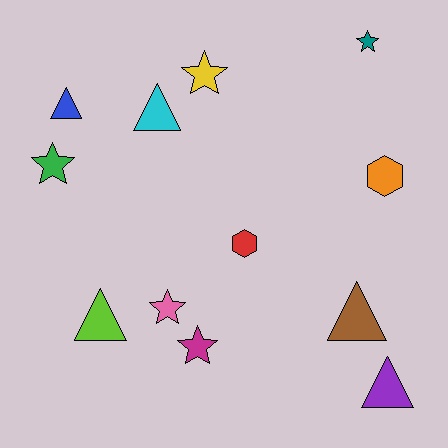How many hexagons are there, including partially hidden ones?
There are 2 hexagons.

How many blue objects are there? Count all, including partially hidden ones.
There is 1 blue object.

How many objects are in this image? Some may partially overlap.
There are 12 objects.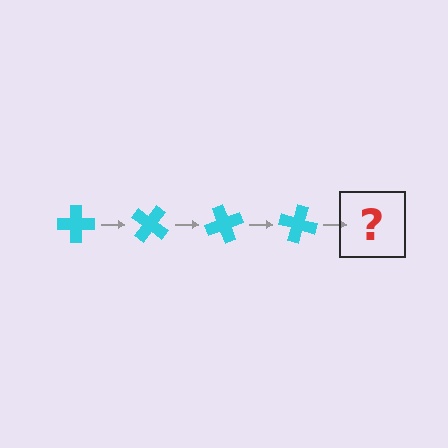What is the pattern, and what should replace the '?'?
The pattern is that the cross rotates 35 degrees each step. The '?' should be a cyan cross rotated 140 degrees.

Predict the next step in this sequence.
The next step is a cyan cross rotated 140 degrees.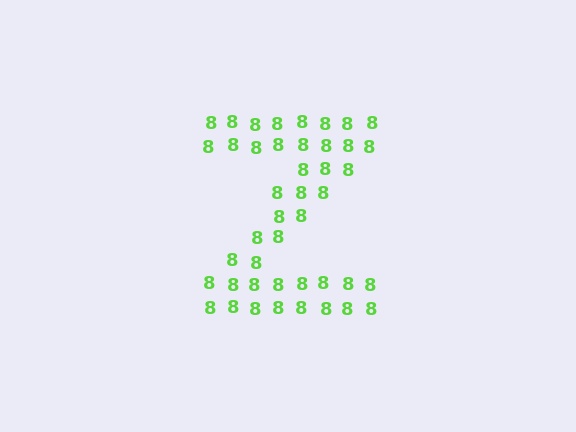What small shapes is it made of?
It is made of small digit 8's.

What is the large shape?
The large shape is the letter Z.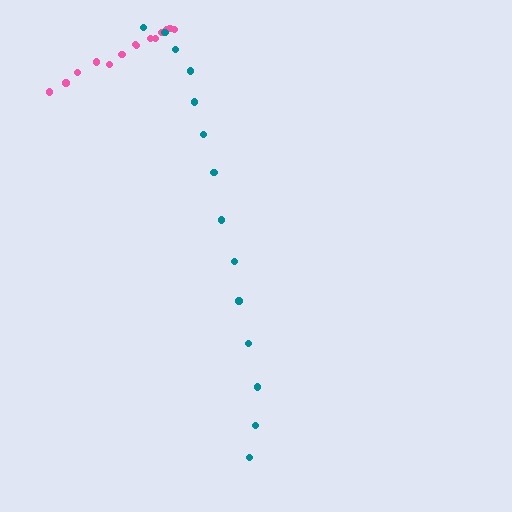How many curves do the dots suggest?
There are 2 distinct paths.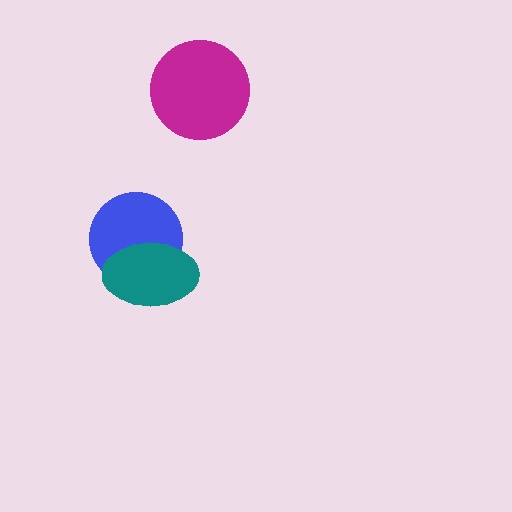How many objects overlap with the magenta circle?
0 objects overlap with the magenta circle.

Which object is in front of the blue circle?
The teal ellipse is in front of the blue circle.